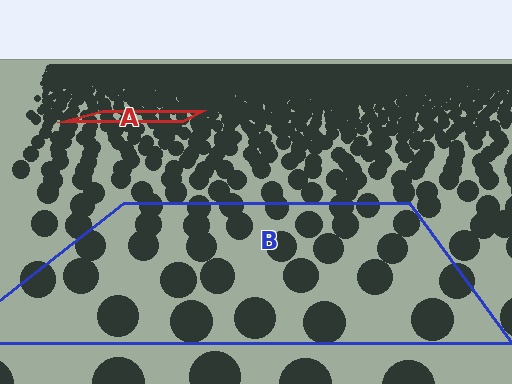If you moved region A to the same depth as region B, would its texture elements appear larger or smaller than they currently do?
They would appear larger. At a closer depth, the same texture elements are projected at a bigger on-screen size.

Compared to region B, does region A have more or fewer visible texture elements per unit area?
Region A has more texture elements per unit area — they are packed more densely because it is farther away.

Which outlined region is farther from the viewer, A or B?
Region A is farther from the viewer — the texture elements inside it appear smaller and more densely packed.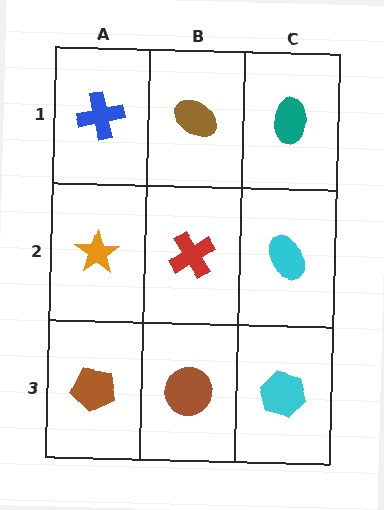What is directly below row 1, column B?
A red cross.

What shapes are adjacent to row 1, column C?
A cyan ellipse (row 2, column C), a brown ellipse (row 1, column B).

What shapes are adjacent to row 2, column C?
A teal ellipse (row 1, column C), a cyan hexagon (row 3, column C), a red cross (row 2, column B).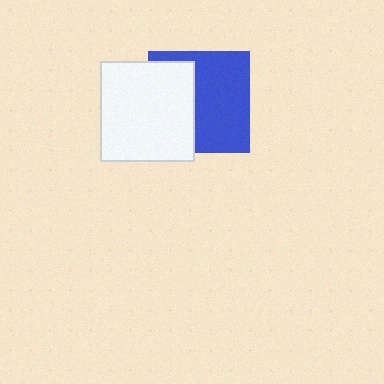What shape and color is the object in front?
The object in front is a white rectangle.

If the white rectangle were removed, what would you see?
You would see the complete blue square.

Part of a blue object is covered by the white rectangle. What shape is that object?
It is a square.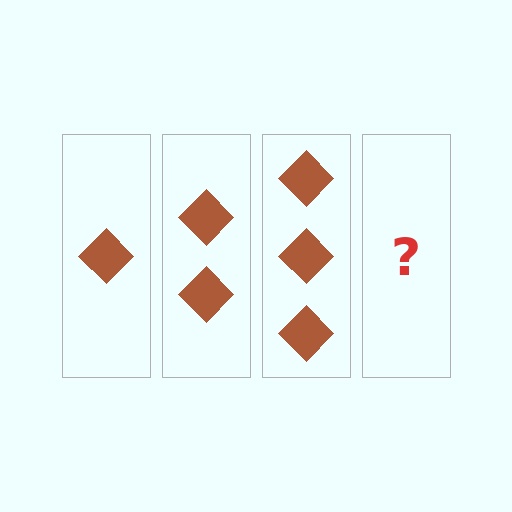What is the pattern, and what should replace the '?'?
The pattern is that each step adds one more diamond. The '?' should be 4 diamonds.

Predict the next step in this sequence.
The next step is 4 diamonds.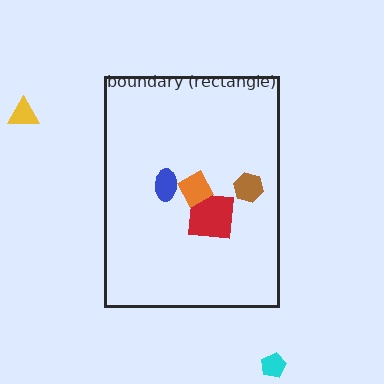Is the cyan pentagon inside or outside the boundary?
Outside.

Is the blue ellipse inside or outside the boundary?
Inside.